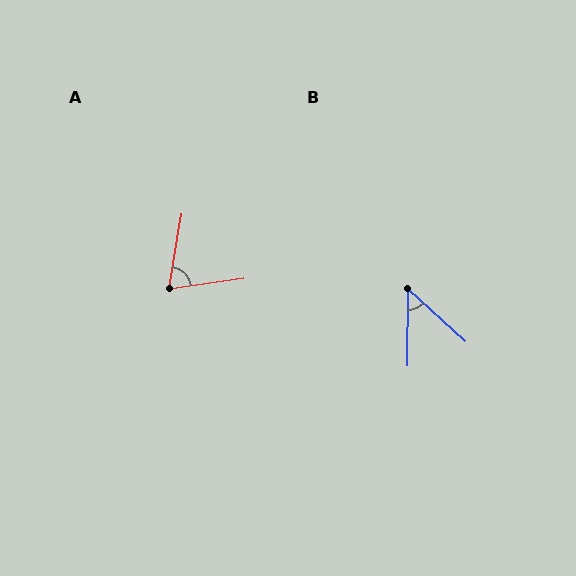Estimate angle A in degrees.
Approximately 72 degrees.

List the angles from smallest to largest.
B (48°), A (72°).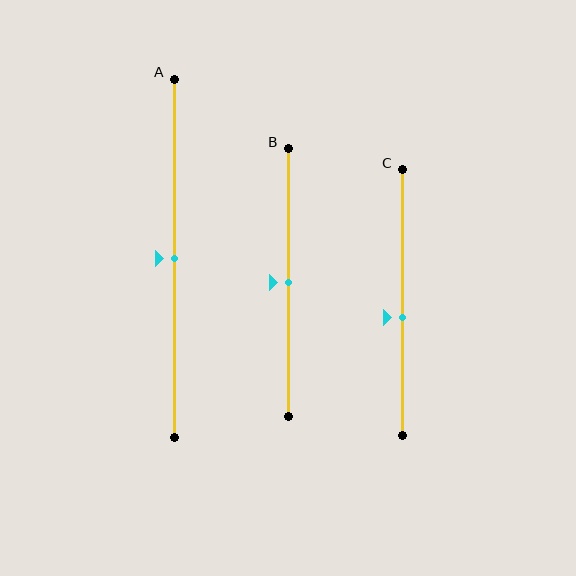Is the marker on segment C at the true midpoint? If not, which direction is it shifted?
No, the marker on segment C is shifted downward by about 6% of the segment length.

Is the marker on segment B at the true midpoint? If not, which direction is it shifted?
Yes, the marker on segment B is at the true midpoint.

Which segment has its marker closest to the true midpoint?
Segment A has its marker closest to the true midpoint.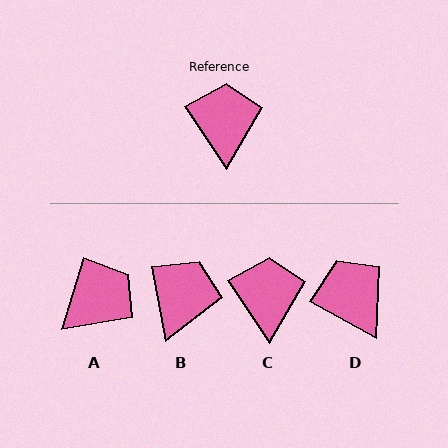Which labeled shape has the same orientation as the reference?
C.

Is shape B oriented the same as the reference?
No, it is off by about 23 degrees.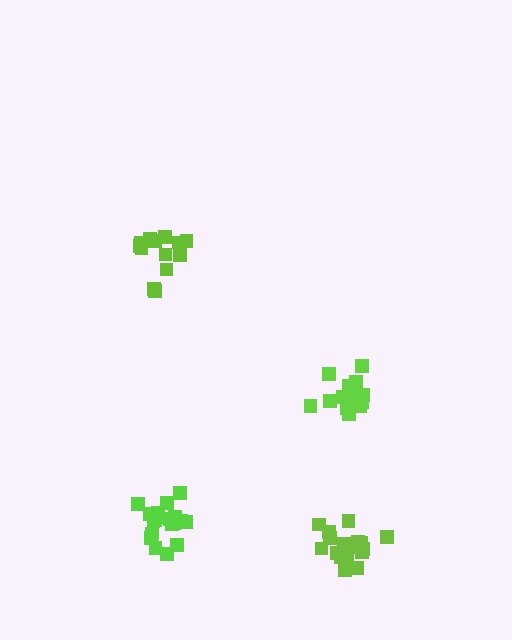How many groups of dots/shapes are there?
There are 4 groups.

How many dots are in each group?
Group 1: 17 dots, Group 2: 14 dots, Group 3: 19 dots, Group 4: 20 dots (70 total).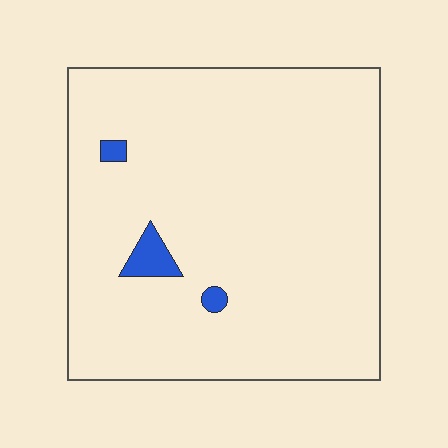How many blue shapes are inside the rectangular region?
3.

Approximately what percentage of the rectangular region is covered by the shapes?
Approximately 5%.